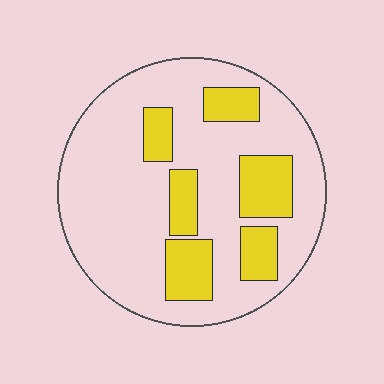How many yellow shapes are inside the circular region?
6.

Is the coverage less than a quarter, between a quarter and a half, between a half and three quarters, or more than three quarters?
Less than a quarter.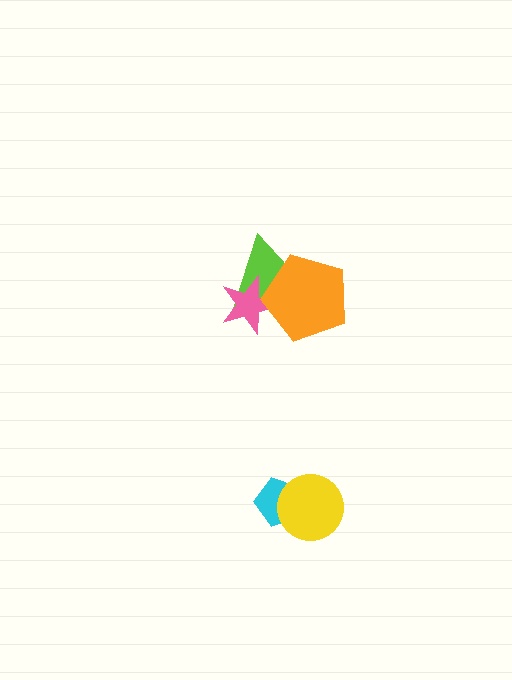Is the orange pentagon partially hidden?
No, no other shape covers it.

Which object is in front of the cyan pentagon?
The yellow circle is in front of the cyan pentagon.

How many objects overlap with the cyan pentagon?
1 object overlaps with the cyan pentagon.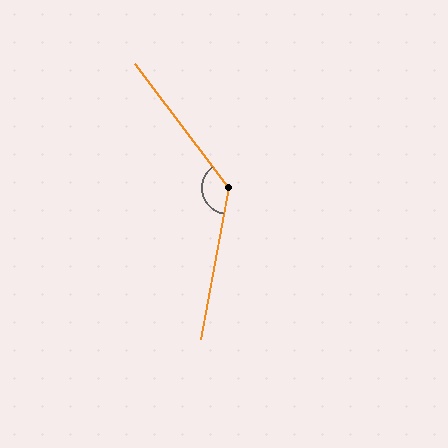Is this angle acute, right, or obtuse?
It is obtuse.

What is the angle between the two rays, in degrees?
Approximately 133 degrees.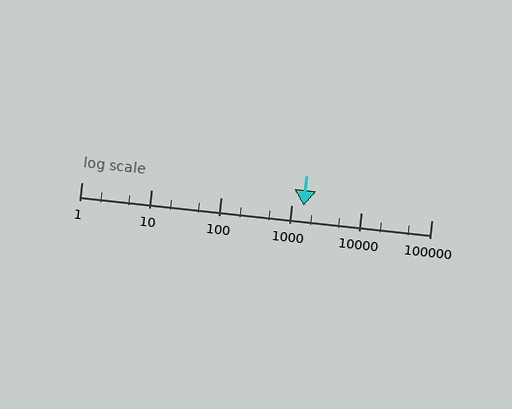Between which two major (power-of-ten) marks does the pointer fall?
The pointer is between 1000 and 10000.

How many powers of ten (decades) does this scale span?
The scale spans 5 decades, from 1 to 100000.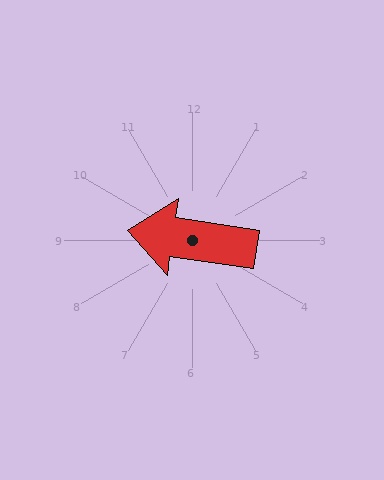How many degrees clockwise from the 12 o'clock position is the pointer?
Approximately 278 degrees.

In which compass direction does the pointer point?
West.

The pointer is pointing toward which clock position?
Roughly 9 o'clock.